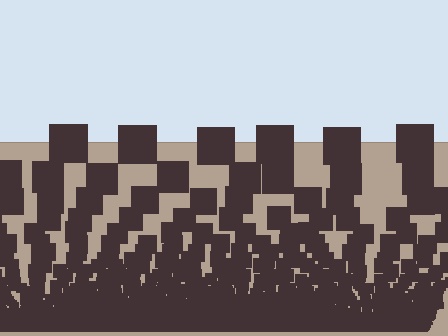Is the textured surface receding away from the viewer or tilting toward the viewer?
The surface appears to tilt toward the viewer. Texture elements get larger and sparser toward the top.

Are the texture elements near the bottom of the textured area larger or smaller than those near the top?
Smaller. The gradient is inverted — elements near the bottom are smaller and denser.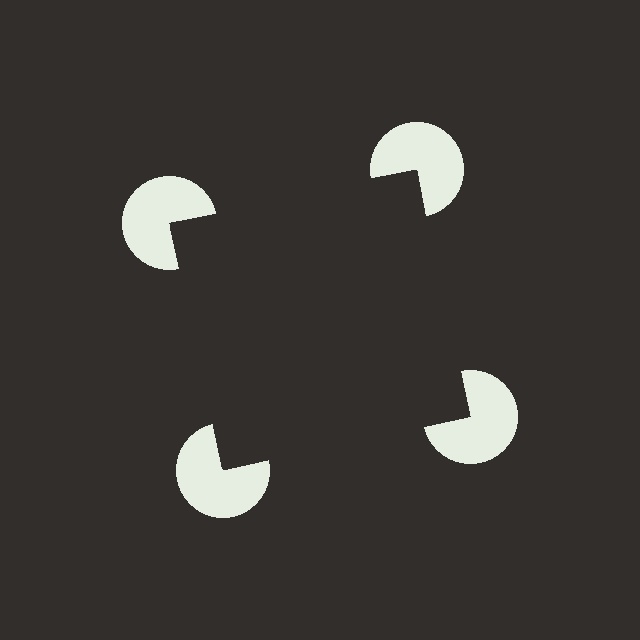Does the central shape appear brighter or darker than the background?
It typically appears slightly darker than the background, even though no actual brightness change is drawn.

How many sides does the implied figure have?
4 sides.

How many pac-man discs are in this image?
There are 4 — one at each vertex of the illusory square.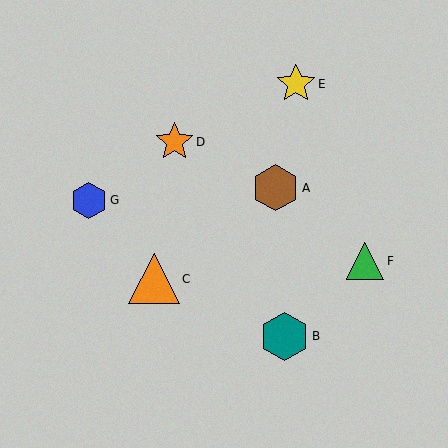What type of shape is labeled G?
Shape G is a blue hexagon.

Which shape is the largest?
The orange triangle (labeled C) is the largest.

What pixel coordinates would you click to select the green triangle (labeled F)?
Click at (365, 261) to select the green triangle F.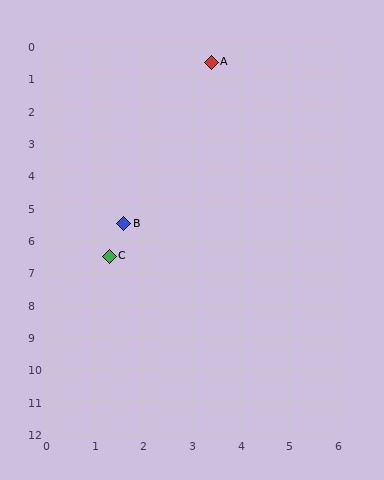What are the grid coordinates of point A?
Point A is at approximately (3.4, 0.5).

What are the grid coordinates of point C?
Point C is at approximately (1.3, 6.5).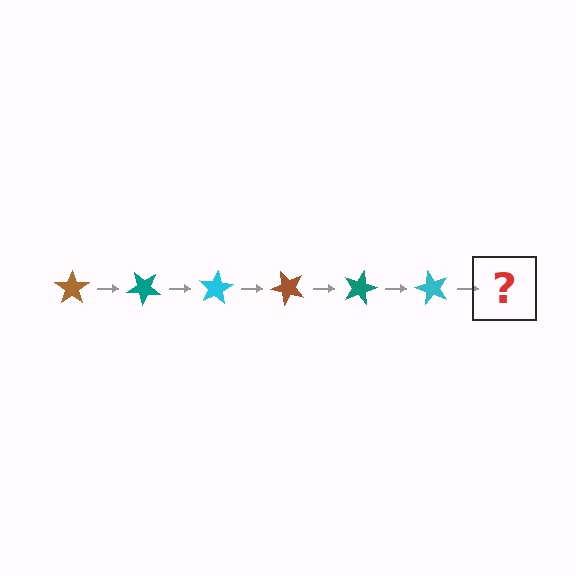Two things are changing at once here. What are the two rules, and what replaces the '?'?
The two rules are that it rotates 40 degrees each step and the color cycles through brown, teal, and cyan. The '?' should be a brown star, rotated 240 degrees from the start.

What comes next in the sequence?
The next element should be a brown star, rotated 240 degrees from the start.